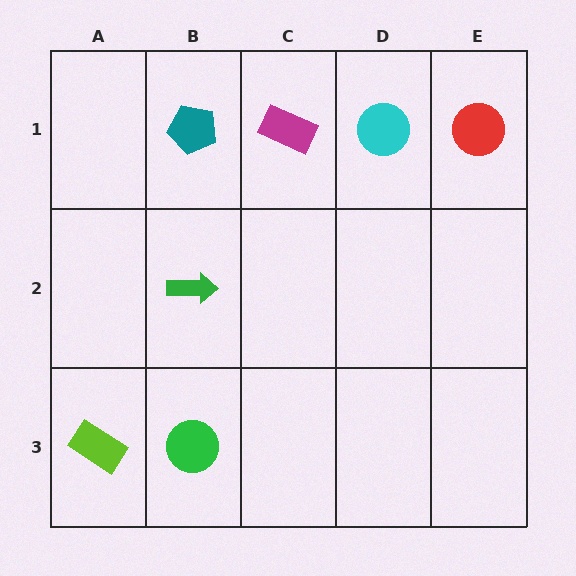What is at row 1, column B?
A teal pentagon.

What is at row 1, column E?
A red circle.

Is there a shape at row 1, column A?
No, that cell is empty.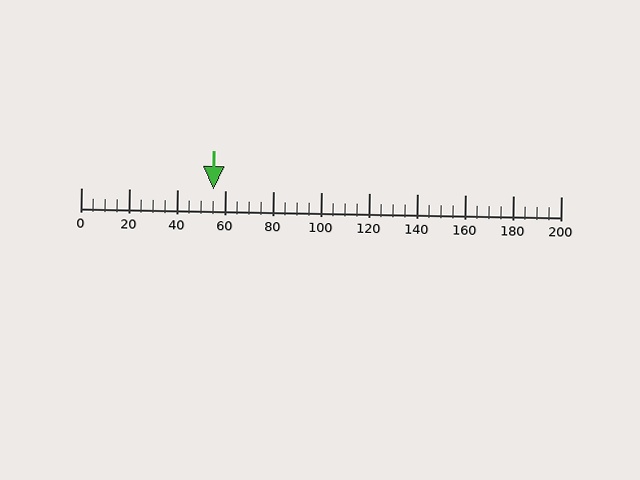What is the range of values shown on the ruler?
The ruler shows values from 0 to 200.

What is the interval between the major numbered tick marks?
The major tick marks are spaced 20 units apart.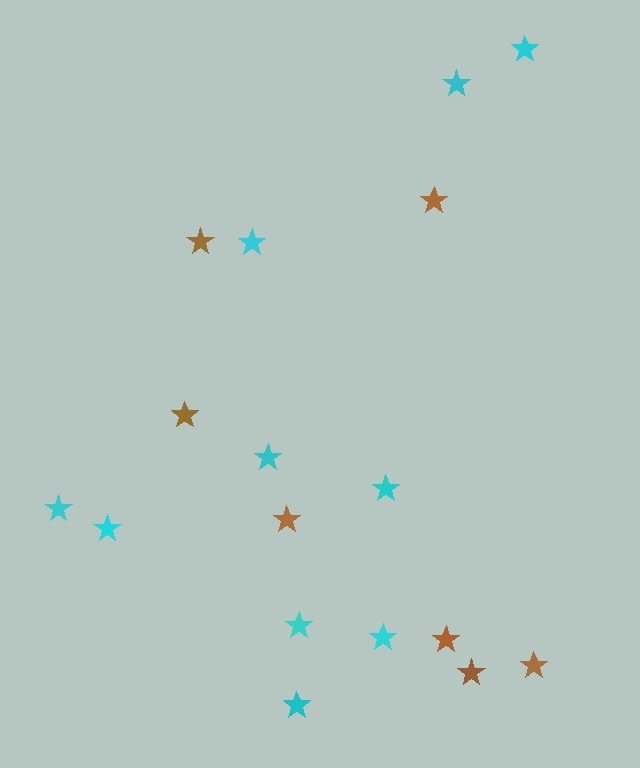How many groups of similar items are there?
There are 2 groups: one group of brown stars (7) and one group of cyan stars (10).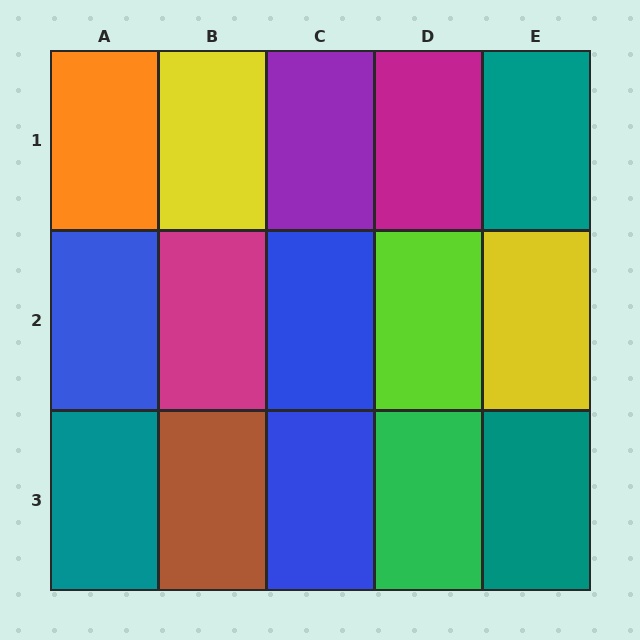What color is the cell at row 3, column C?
Blue.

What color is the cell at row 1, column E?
Teal.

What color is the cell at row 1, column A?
Orange.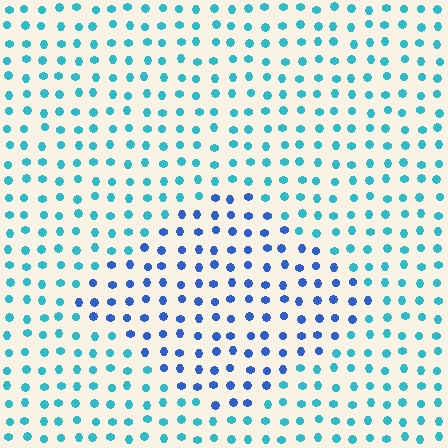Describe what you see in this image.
The image is filled with small cyan elements in a uniform arrangement. A diamond-shaped region is visible where the elements are tinted to a slightly different hue, forming a subtle color boundary.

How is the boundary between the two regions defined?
The boundary is defined purely by a slight shift in hue (about 37 degrees). Spacing, size, and orientation are identical on both sides.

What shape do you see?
I see a diamond.